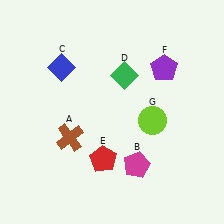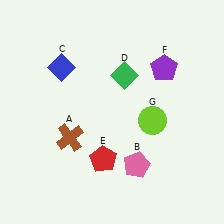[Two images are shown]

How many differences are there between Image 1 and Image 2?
There is 1 difference between the two images.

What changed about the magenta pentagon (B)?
In Image 1, B is magenta. In Image 2, it changed to pink.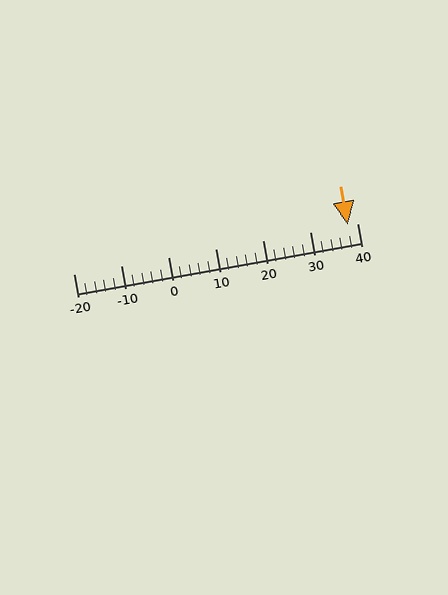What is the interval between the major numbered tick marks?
The major tick marks are spaced 10 units apart.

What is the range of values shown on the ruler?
The ruler shows values from -20 to 40.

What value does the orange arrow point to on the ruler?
The orange arrow points to approximately 38.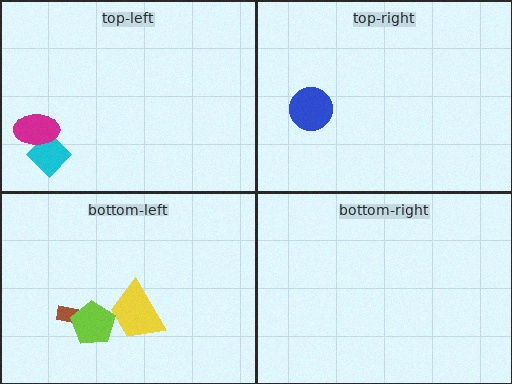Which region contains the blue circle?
The top-right region.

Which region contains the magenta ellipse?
The top-left region.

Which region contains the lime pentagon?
The bottom-left region.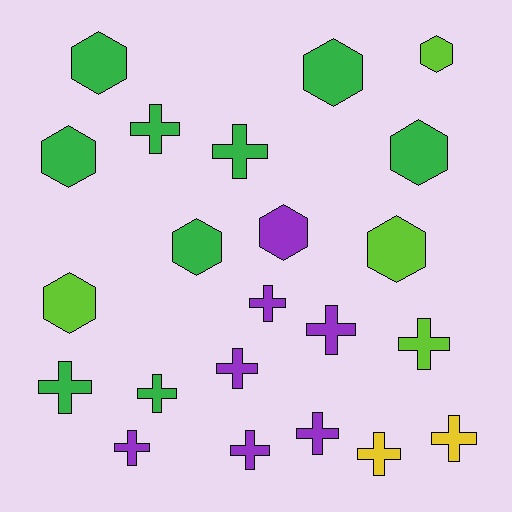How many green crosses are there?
There are 4 green crosses.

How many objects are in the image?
There are 22 objects.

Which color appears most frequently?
Green, with 9 objects.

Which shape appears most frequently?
Cross, with 13 objects.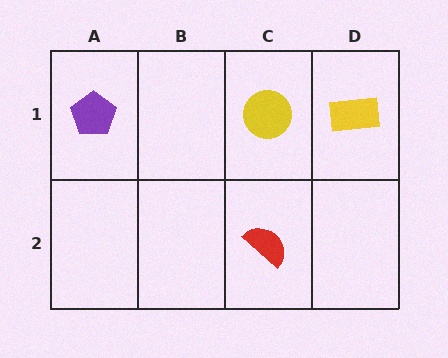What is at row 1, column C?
A yellow circle.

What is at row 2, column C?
A red semicircle.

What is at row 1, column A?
A purple pentagon.